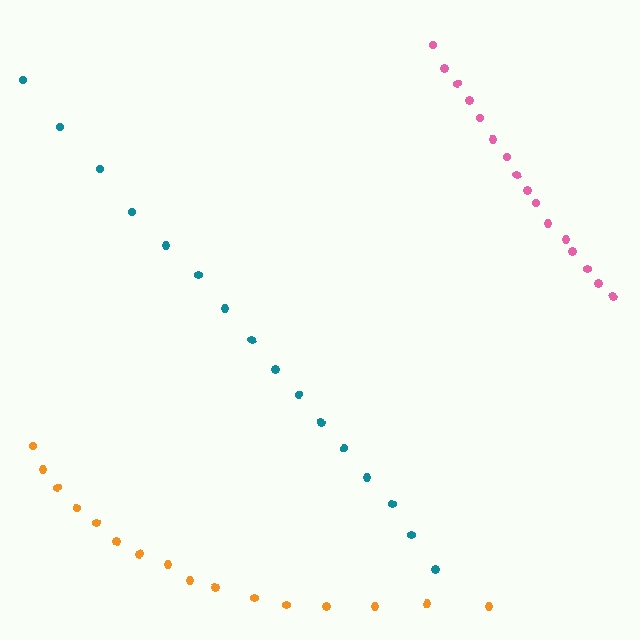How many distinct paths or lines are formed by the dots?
There are 3 distinct paths.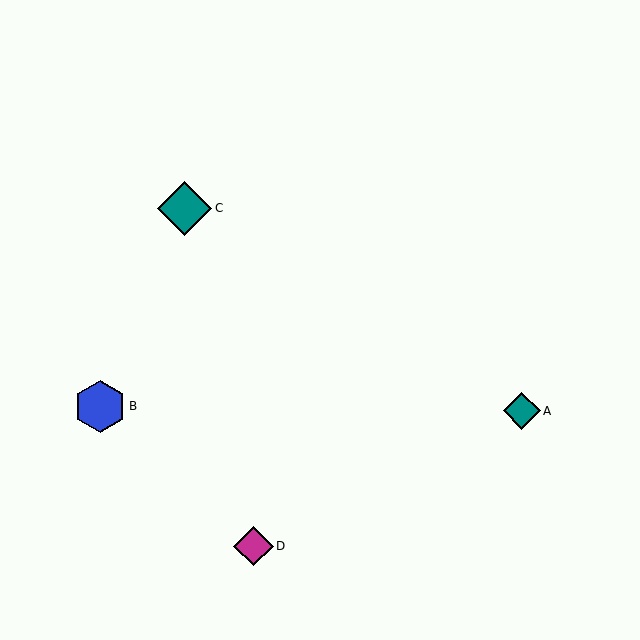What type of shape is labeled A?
Shape A is a teal diamond.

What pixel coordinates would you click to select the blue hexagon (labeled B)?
Click at (100, 406) to select the blue hexagon B.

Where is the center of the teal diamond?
The center of the teal diamond is at (522, 411).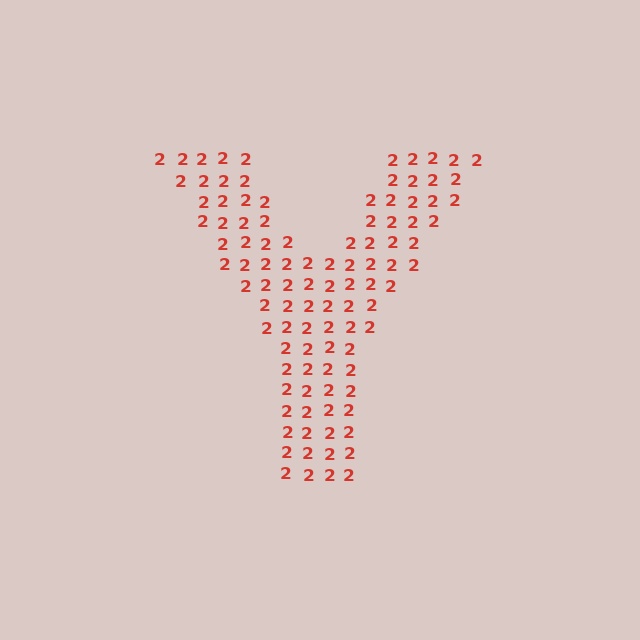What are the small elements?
The small elements are digit 2's.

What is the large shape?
The large shape is the letter Y.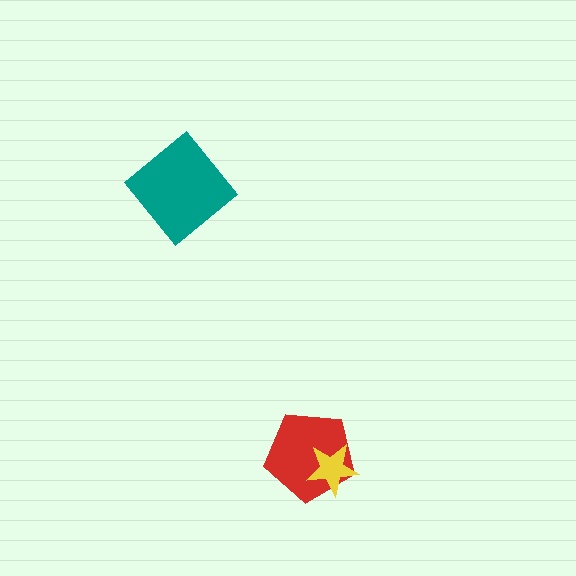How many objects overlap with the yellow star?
1 object overlaps with the yellow star.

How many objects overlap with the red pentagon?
1 object overlaps with the red pentagon.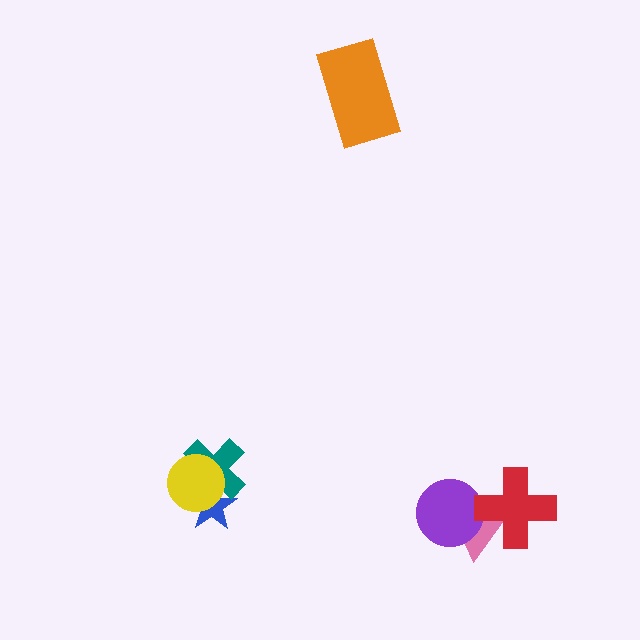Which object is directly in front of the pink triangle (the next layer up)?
The purple circle is directly in front of the pink triangle.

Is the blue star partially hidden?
Yes, it is partially covered by another shape.